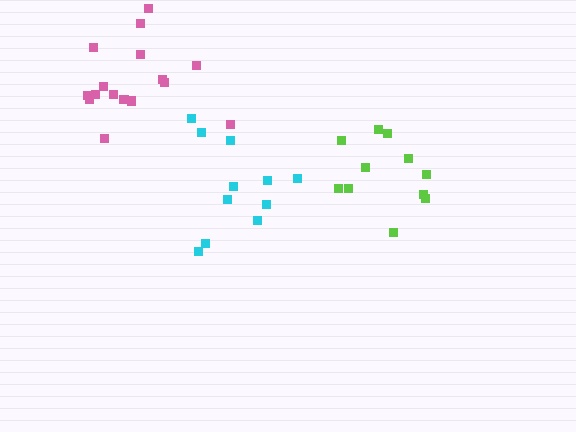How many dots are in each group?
Group 1: 11 dots, Group 2: 11 dots, Group 3: 16 dots (38 total).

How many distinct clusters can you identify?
There are 3 distinct clusters.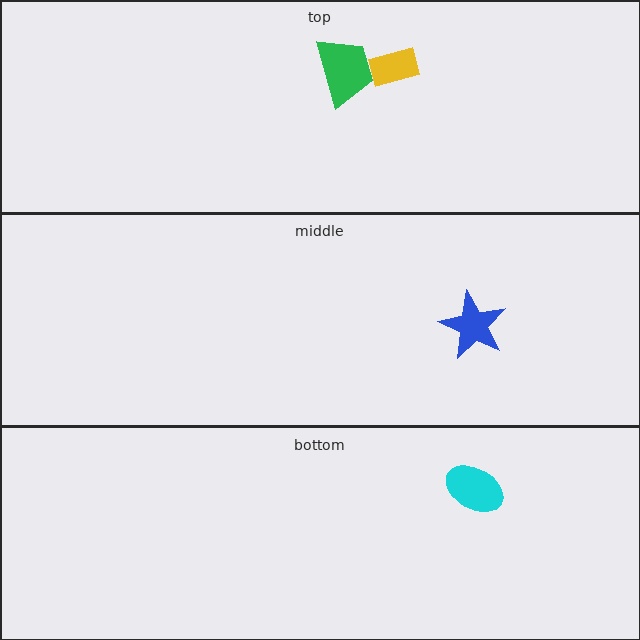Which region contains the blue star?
The middle region.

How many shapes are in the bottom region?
1.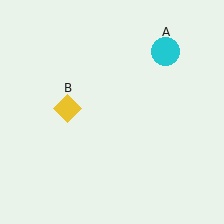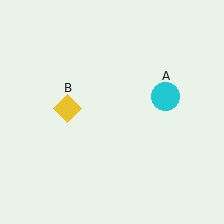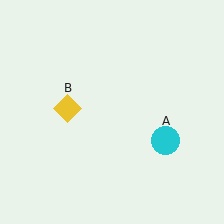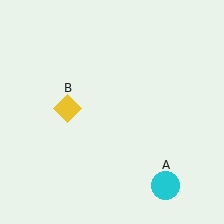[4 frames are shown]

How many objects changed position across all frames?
1 object changed position: cyan circle (object A).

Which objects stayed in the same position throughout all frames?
Yellow diamond (object B) remained stationary.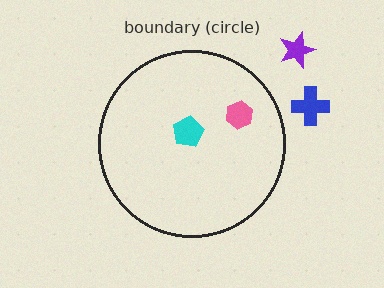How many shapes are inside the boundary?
2 inside, 2 outside.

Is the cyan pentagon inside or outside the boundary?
Inside.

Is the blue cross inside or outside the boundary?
Outside.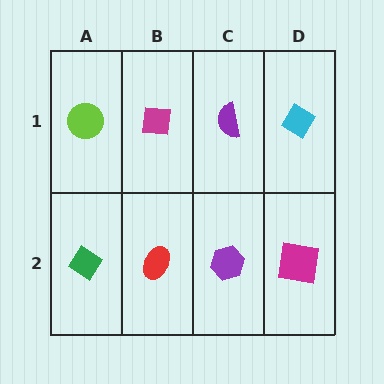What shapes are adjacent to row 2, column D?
A cyan diamond (row 1, column D), a purple hexagon (row 2, column C).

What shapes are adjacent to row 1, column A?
A green diamond (row 2, column A), a magenta square (row 1, column B).